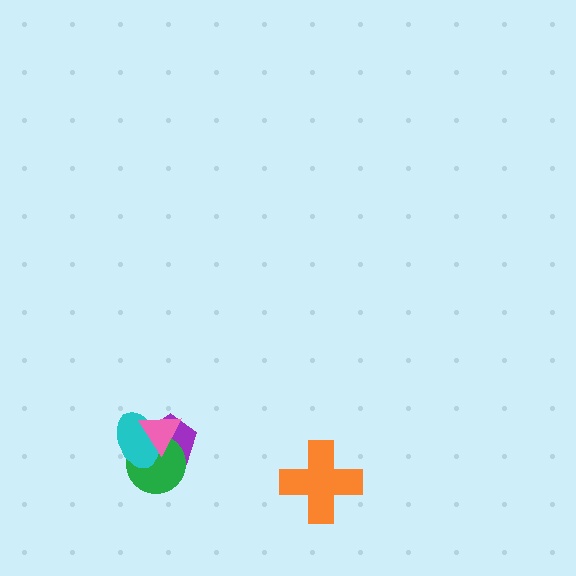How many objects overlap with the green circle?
3 objects overlap with the green circle.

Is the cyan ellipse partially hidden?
Yes, it is partially covered by another shape.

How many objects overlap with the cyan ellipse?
3 objects overlap with the cyan ellipse.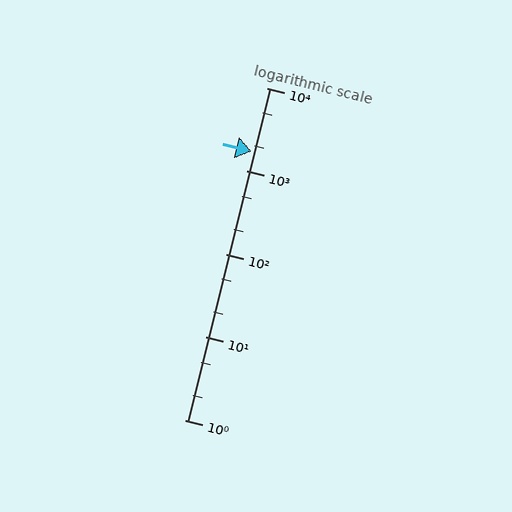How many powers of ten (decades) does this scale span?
The scale spans 4 decades, from 1 to 10000.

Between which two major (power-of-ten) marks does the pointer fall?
The pointer is between 1000 and 10000.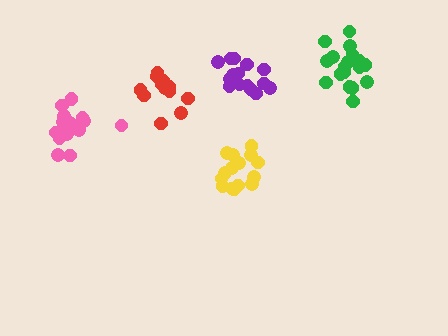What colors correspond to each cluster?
The clusters are colored: pink, yellow, green, red, purple.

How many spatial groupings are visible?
There are 5 spatial groupings.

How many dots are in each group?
Group 1: 14 dots, Group 2: 16 dots, Group 3: 18 dots, Group 4: 14 dots, Group 5: 15 dots (77 total).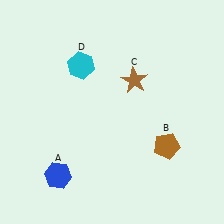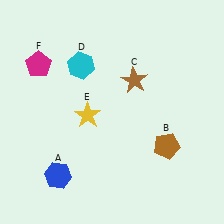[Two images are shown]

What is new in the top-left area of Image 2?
A magenta pentagon (F) was added in the top-left area of Image 2.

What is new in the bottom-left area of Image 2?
A yellow star (E) was added in the bottom-left area of Image 2.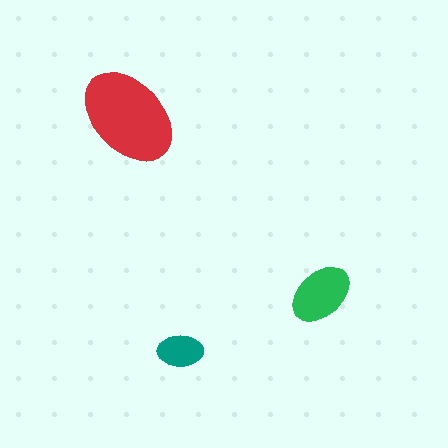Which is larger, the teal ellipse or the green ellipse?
The green one.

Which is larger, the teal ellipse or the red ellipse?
The red one.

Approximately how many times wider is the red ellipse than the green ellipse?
About 1.5 times wider.